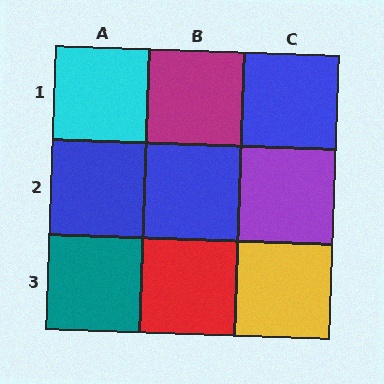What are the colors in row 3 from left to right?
Teal, red, yellow.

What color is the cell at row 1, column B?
Magenta.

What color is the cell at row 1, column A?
Cyan.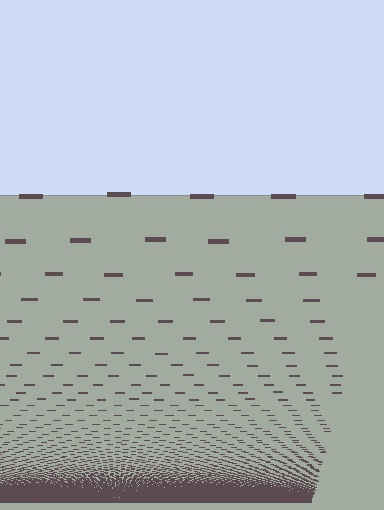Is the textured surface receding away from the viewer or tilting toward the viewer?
The surface appears to tilt toward the viewer. Texture elements get larger and sparser toward the top.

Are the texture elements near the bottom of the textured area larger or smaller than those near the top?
Smaller. The gradient is inverted — elements near the bottom are smaller and denser.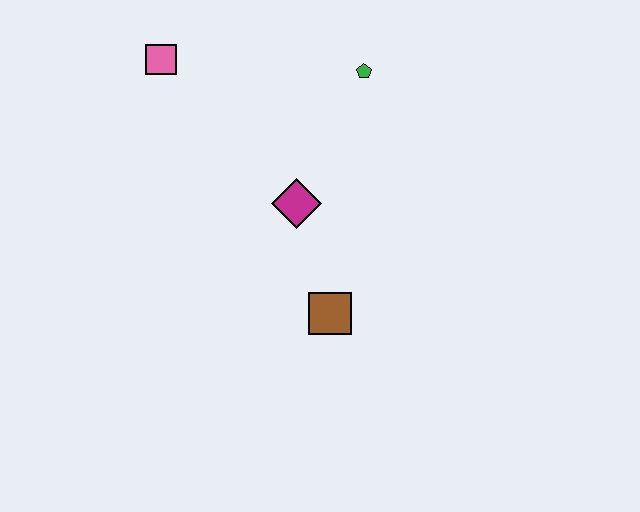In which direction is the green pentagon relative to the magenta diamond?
The green pentagon is above the magenta diamond.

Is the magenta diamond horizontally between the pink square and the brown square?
Yes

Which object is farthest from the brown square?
The pink square is farthest from the brown square.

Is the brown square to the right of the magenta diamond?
Yes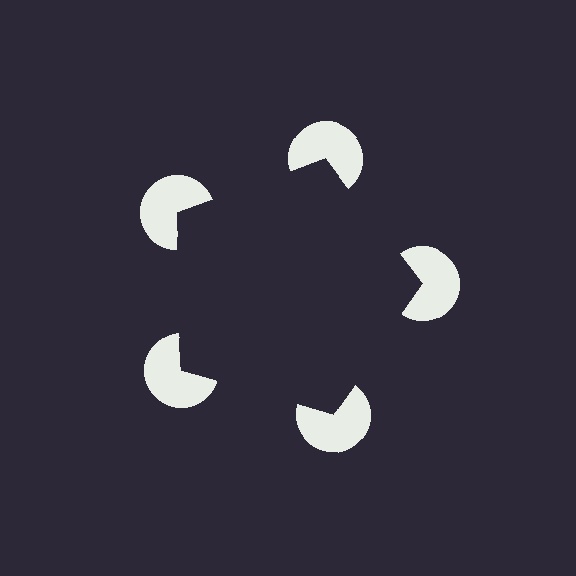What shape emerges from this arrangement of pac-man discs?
An illusory pentagon — its edges are inferred from the aligned wedge cuts in the pac-man discs, not physically drawn.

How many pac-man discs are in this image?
There are 5 — one at each vertex of the illusory pentagon.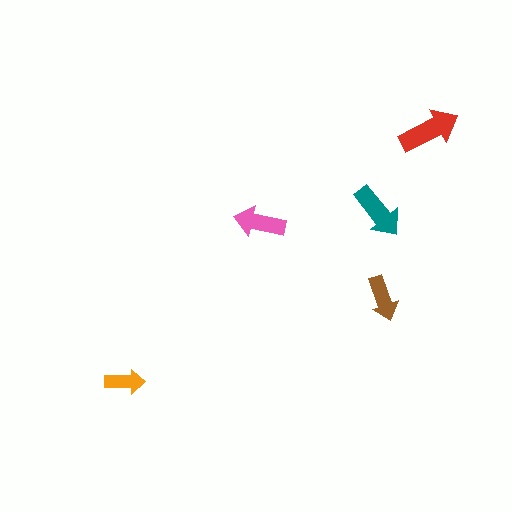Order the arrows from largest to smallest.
the red one, the teal one, the pink one, the brown one, the orange one.